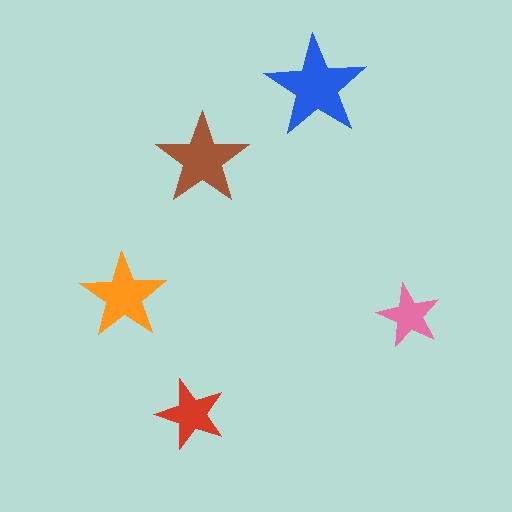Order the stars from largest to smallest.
the blue one, the brown one, the orange one, the red one, the pink one.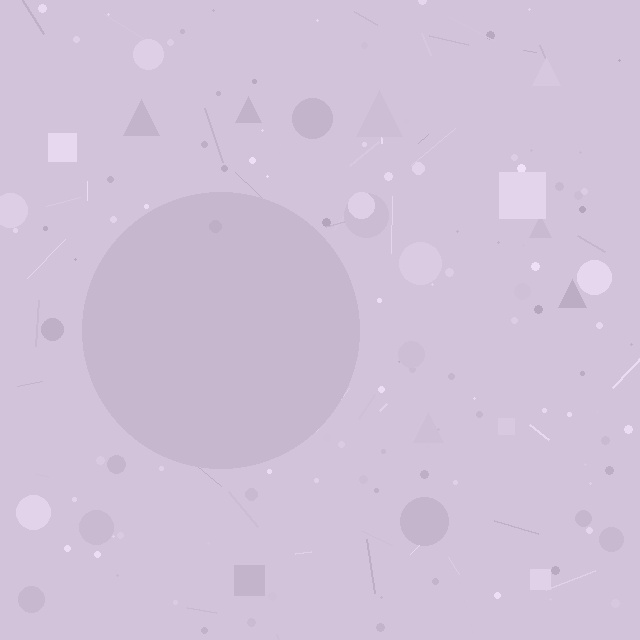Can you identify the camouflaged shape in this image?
The camouflaged shape is a circle.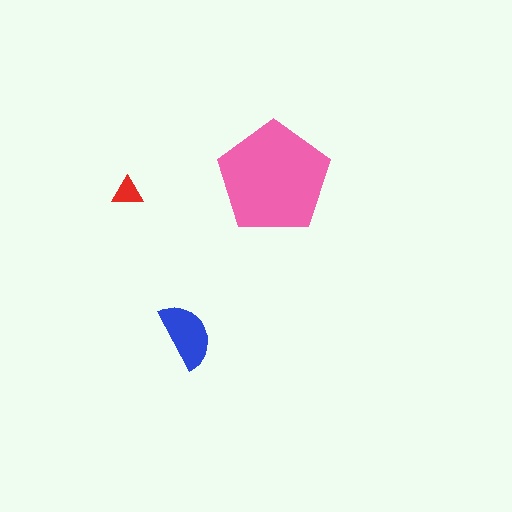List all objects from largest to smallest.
The pink pentagon, the blue semicircle, the red triangle.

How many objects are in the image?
There are 3 objects in the image.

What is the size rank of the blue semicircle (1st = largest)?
2nd.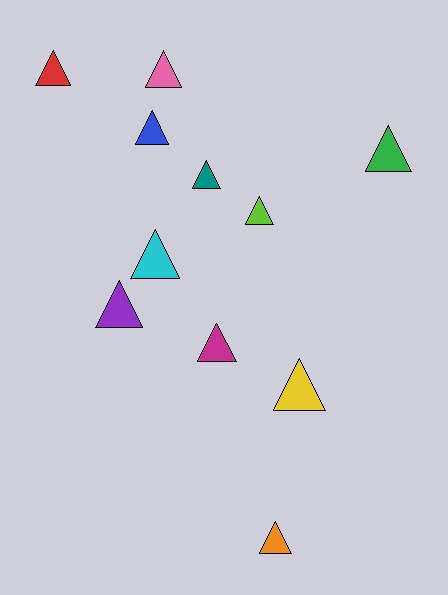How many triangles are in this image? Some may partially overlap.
There are 11 triangles.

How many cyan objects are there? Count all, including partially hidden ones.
There is 1 cyan object.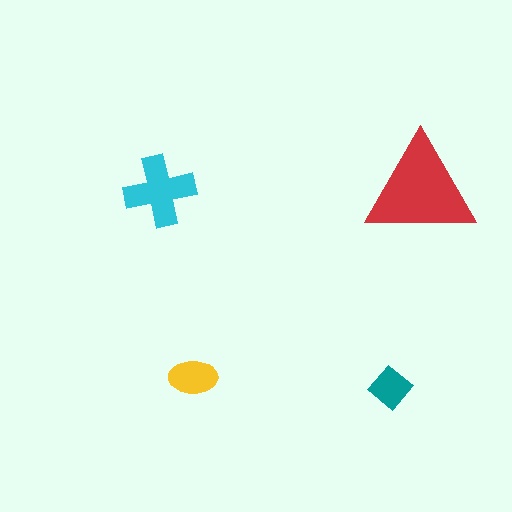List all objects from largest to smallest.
The red triangle, the cyan cross, the yellow ellipse, the teal diamond.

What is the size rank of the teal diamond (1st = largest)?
4th.